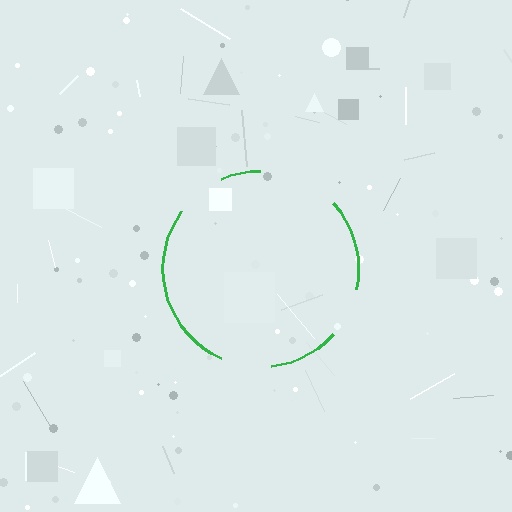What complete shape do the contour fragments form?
The contour fragments form a circle.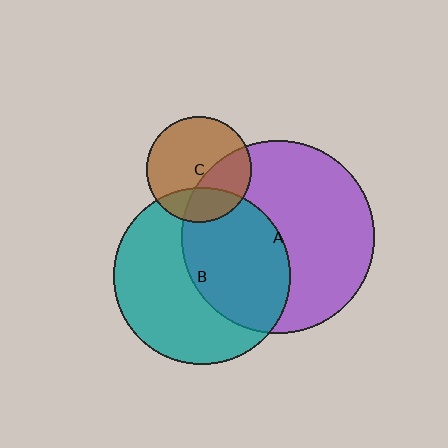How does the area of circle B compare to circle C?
Approximately 2.8 times.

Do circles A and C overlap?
Yes.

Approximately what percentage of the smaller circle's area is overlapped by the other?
Approximately 35%.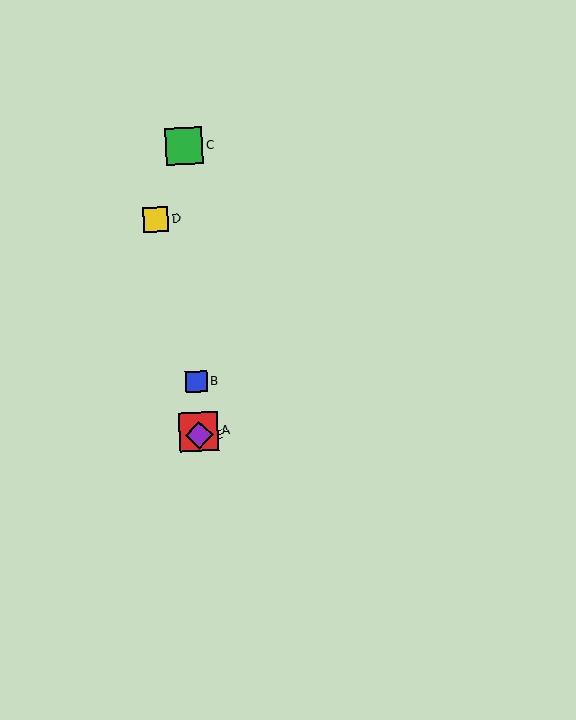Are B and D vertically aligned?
No, B is at x≈196 and D is at x≈156.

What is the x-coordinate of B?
Object B is at x≈196.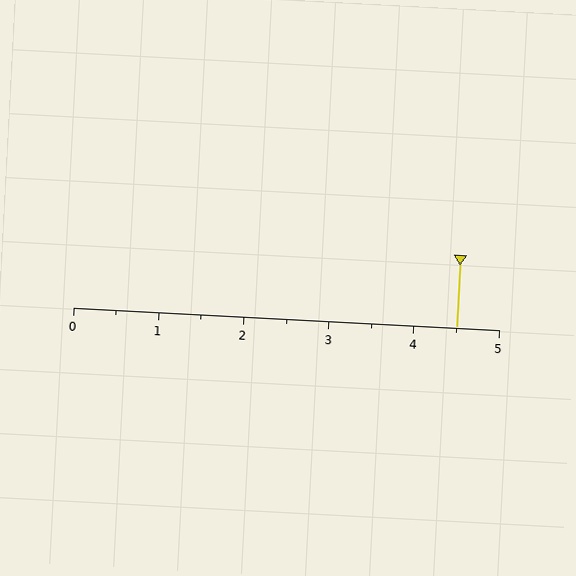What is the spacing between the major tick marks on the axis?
The major ticks are spaced 1 apart.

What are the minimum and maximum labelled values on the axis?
The axis runs from 0 to 5.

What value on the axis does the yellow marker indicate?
The marker indicates approximately 4.5.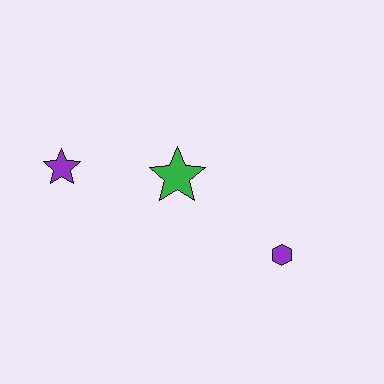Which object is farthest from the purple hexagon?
The purple star is farthest from the purple hexagon.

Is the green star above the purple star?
No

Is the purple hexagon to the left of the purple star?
No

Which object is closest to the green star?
The purple star is closest to the green star.